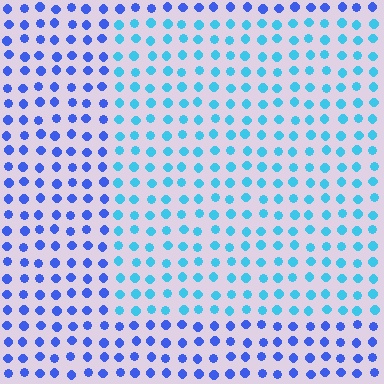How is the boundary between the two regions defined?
The boundary is defined purely by a slight shift in hue (about 37 degrees). Spacing, size, and orientation are identical on both sides.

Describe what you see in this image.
The image is filled with small blue elements in a uniform arrangement. A rectangle-shaped region is visible where the elements are tinted to a slightly different hue, forming a subtle color boundary.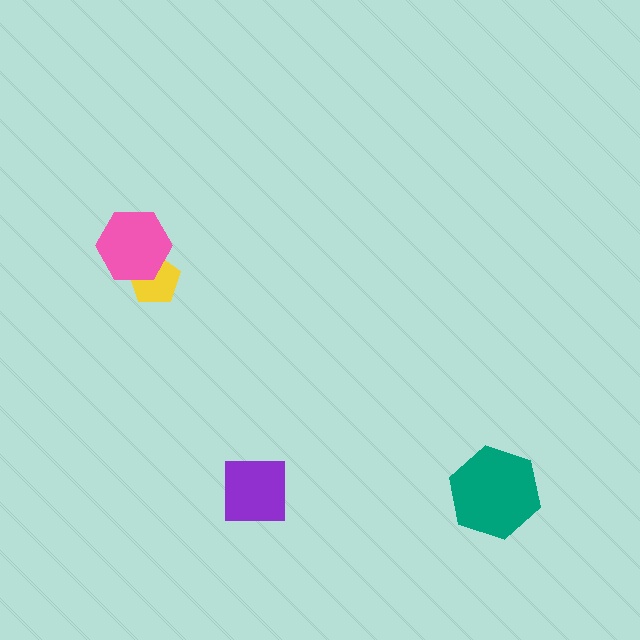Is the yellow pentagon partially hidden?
Yes, it is partially covered by another shape.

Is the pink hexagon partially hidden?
No, no other shape covers it.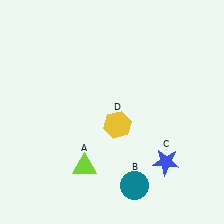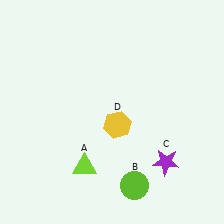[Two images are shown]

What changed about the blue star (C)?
In Image 1, C is blue. In Image 2, it changed to purple.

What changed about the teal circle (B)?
In Image 1, B is teal. In Image 2, it changed to lime.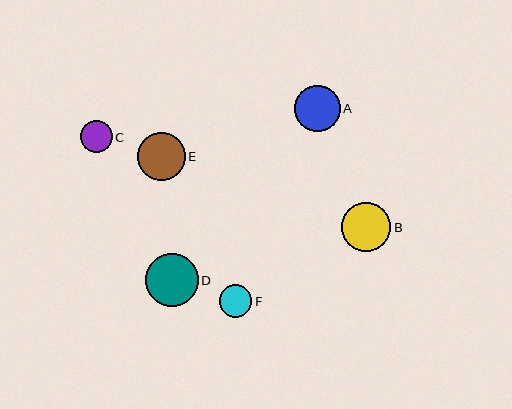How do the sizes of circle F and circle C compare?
Circle F and circle C are approximately the same size.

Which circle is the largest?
Circle D is the largest with a size of approximately 52 pixels.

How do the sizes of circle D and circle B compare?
Circle D and circle B are approximately the same size.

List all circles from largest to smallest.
From largest to smallest: D, B, E, A, F, C.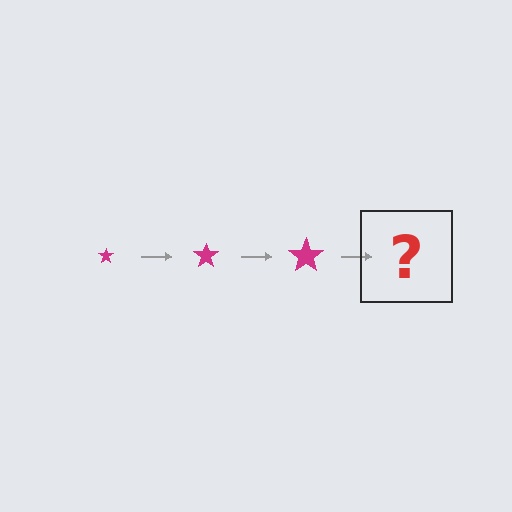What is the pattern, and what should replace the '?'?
The pattern is that the star gets progressively larger each step. The '?' should be a magenta star, larger than the previous one.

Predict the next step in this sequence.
The next step is a magenta star, larger than the previous one.